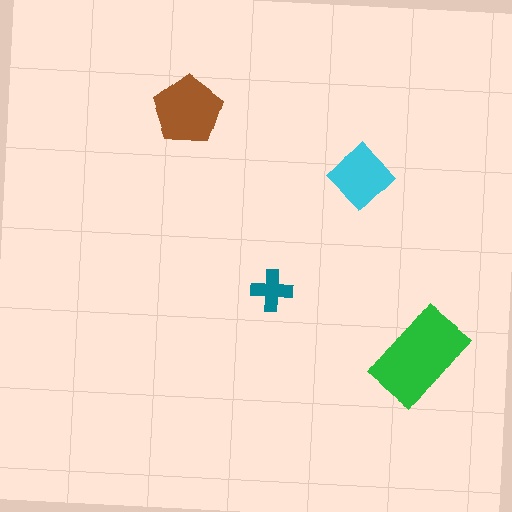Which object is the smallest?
The teal cross.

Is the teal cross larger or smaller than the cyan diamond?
Smaller.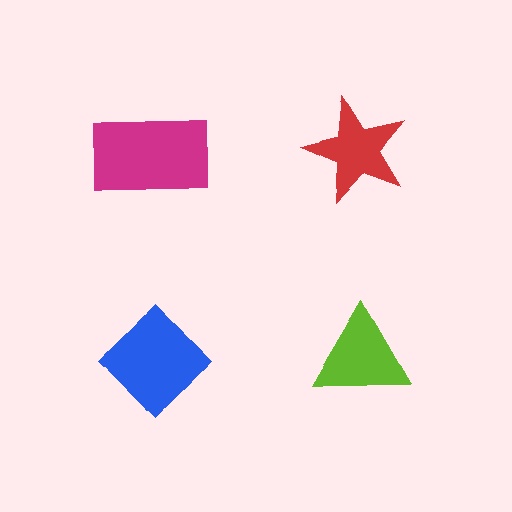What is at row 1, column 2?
A red star.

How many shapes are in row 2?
2 shapes.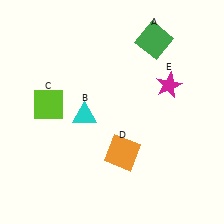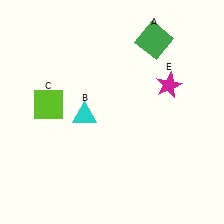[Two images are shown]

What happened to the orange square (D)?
The orange square (D) was removed in Image 2. It was in the bottom-right area of Image 1.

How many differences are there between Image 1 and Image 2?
There is 1 difference between the two images.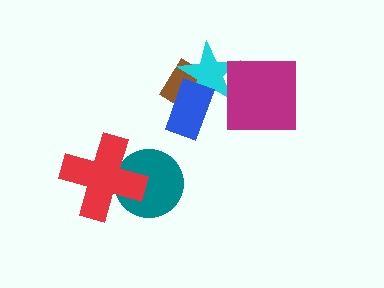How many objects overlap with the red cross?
1 object overlaps with the red cross.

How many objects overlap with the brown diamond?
2 objects overlap with the brown diamond.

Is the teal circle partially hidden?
Yes, it is partially covered by another shape.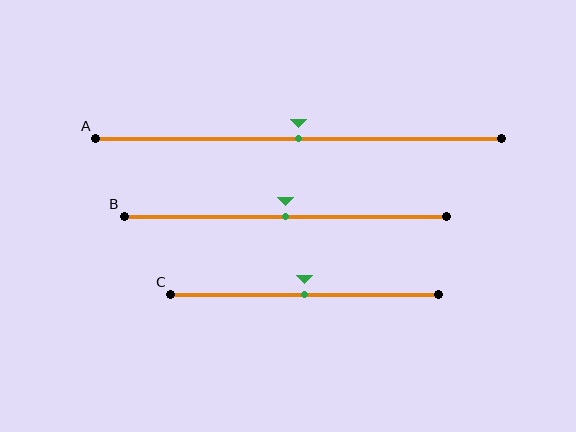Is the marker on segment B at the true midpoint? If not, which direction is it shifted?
Yes, the marker on segment B is at the true midpoint.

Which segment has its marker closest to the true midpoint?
Segment A has its marker closest to the true midpoint.